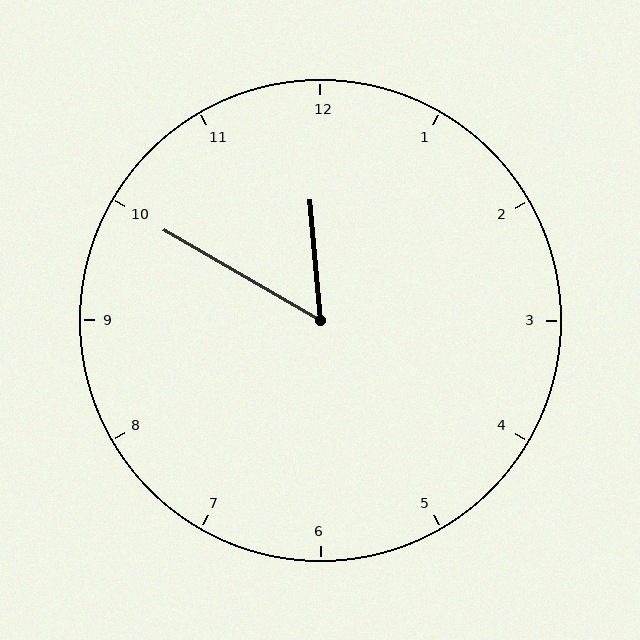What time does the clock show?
11:50.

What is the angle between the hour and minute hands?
Approximately 55 degrees.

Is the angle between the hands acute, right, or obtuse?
It is acute.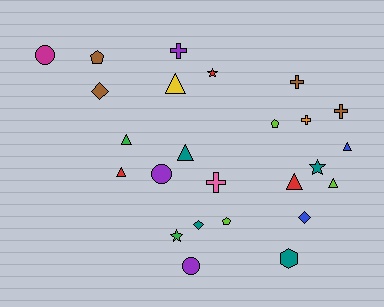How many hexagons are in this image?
There is 1 hexagon.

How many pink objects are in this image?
There is 1 pink object.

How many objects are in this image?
There are 25 objects.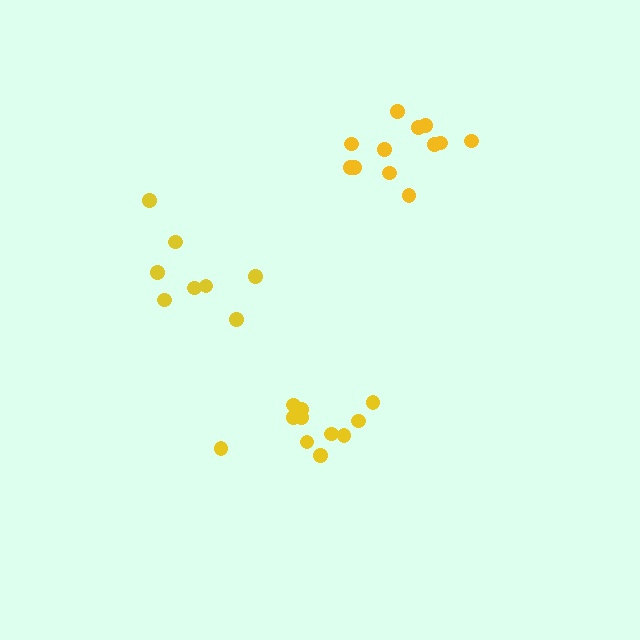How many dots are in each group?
Group 1: 11 dots, Group 2: 12 dots, Group 3: 8 dots (31 total).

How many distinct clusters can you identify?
There are 3 distinct clusters.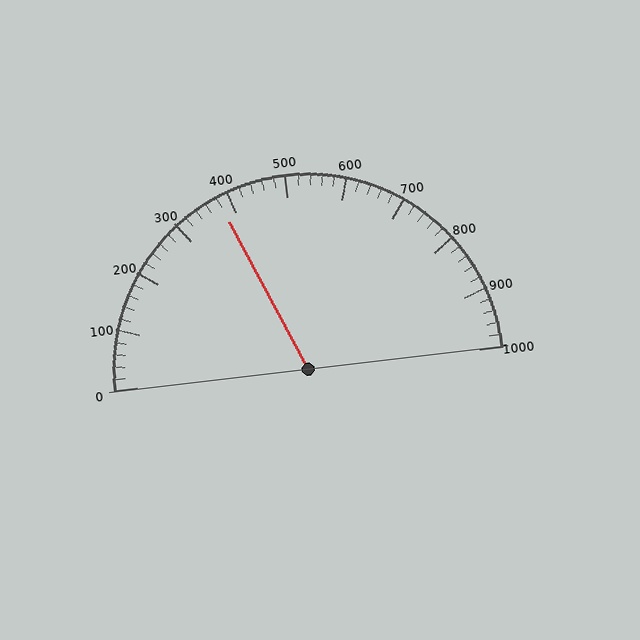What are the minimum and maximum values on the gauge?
The gauge ranges from 0 to 1000.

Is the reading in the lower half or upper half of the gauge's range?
The reading is in the lower half of the range (0 to 1000).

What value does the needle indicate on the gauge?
The needle indicates approximately 380.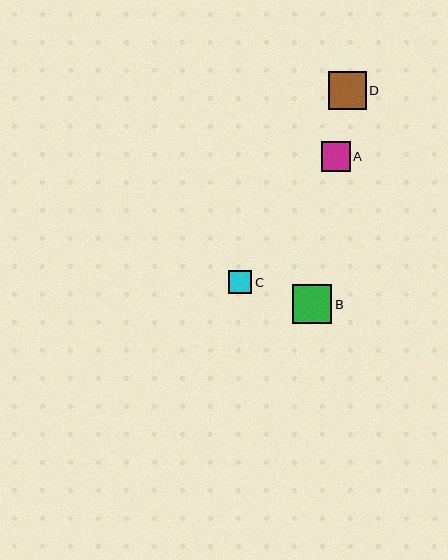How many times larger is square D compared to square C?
Square D is approximately 1.7 times the size of square C.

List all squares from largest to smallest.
From largest to smallest: B, D, A, C.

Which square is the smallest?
Square C is the smallest with a size of approximately 23 pixels.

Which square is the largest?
Square B is the largest with a size of approximately 39 pixels.